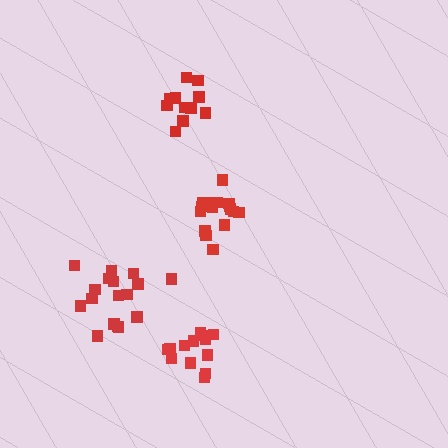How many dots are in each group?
Group 1: 13 dots, Group 2: 17 dots, Group 3: 16 dots, Group 4: 11 dots (57 total).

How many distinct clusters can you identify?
There are 4 distinct clusters.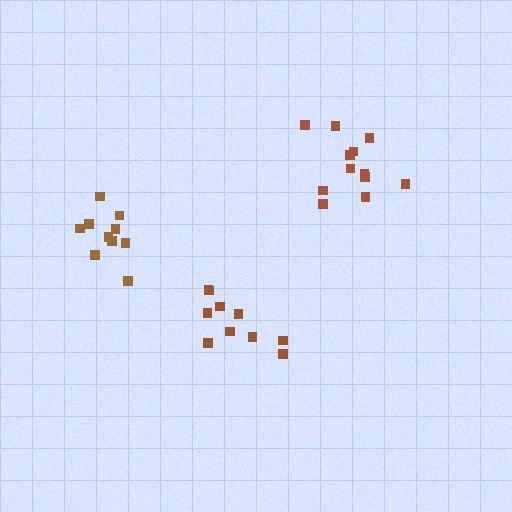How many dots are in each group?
Group 1: 10 dots, Group 2: 10 dots, Group 3: 12 dots (32 total).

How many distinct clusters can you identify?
There are 3 distinct clusters.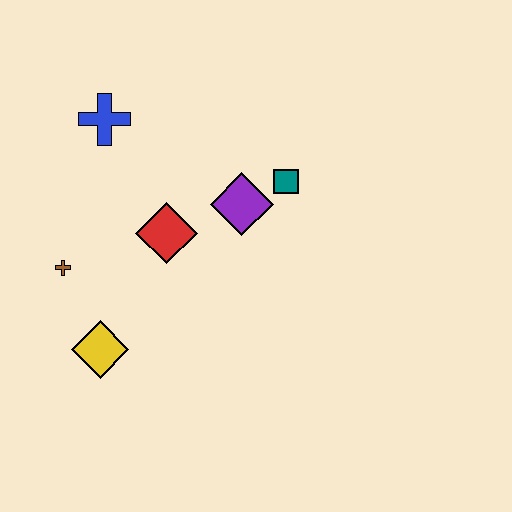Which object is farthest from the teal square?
The yellow diamond is farthest from the teal square.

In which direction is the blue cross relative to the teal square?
The blue cross is to the left of the teal square.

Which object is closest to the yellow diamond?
The brown cross is closest to the yellow diamond.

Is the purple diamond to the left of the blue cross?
No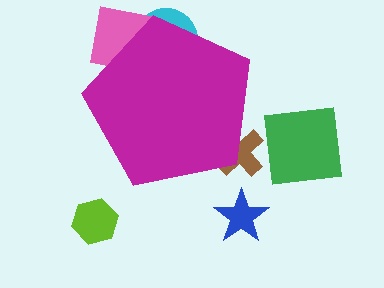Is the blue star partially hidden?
No, the blue star is fully visible.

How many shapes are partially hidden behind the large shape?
3 shapes are partially hidden.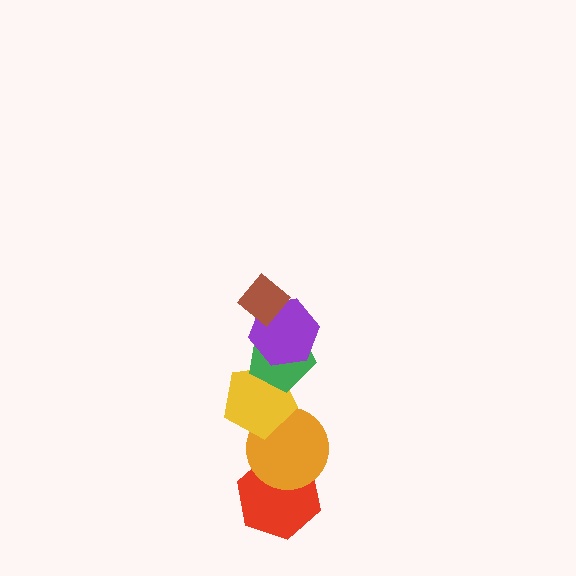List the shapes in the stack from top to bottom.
From top to bottom: the brown diamond, the purple hexagon, the green pentagon, the yellow pentagon, the orange circle, the red hexagon.